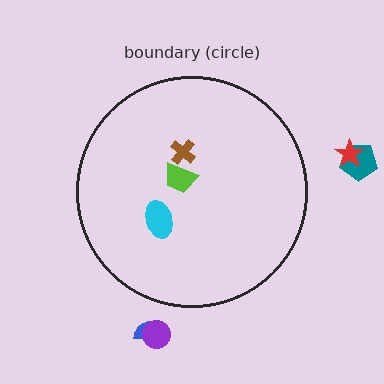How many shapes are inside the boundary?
3 inside, 4 outside.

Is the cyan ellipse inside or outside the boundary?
Inside.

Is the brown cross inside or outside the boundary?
Inside.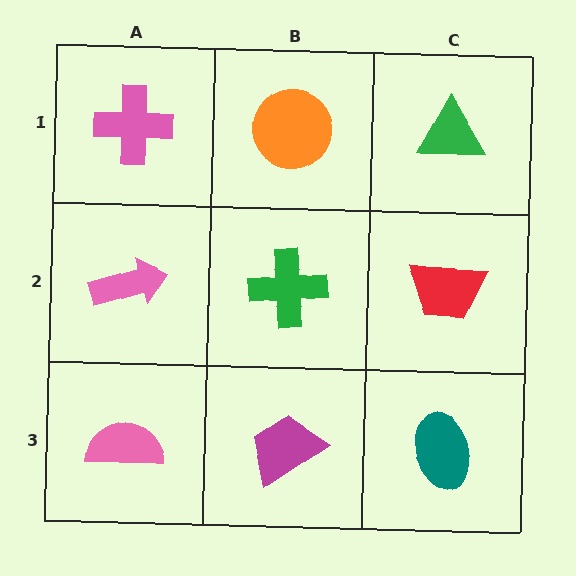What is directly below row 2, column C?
A teal ellipse.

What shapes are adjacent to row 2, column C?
A green triangle (row 1, column C), a teal ellipse (row 3, column C), a green cross (row 2, column B).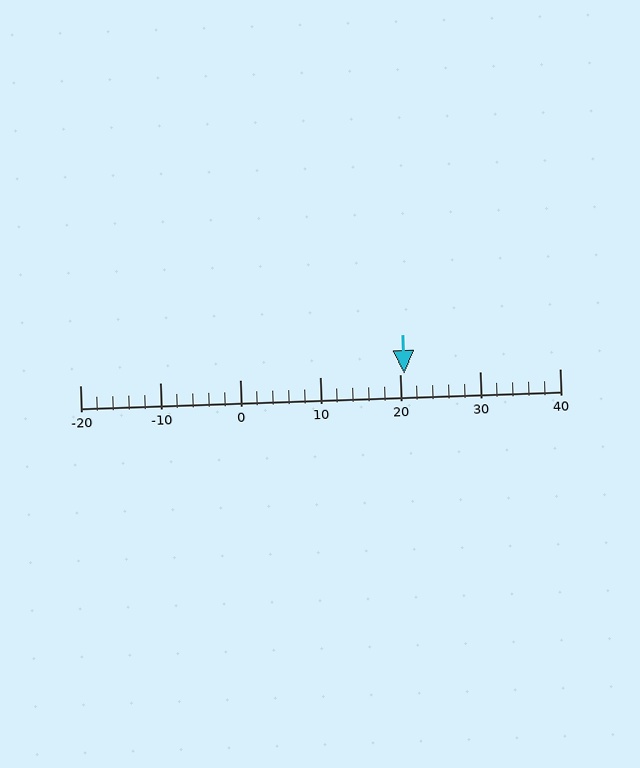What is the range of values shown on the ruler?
The ruler shows values from -20 to 40.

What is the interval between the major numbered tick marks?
The major tick marks are spaced 10 units apart.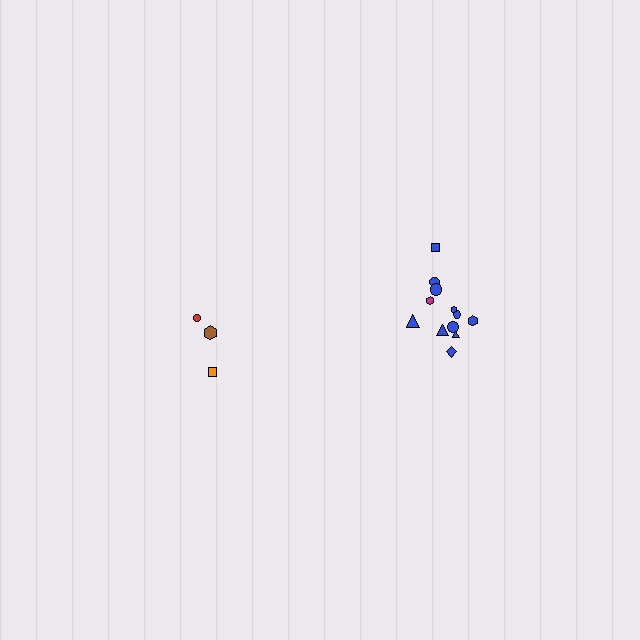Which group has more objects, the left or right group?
The right group.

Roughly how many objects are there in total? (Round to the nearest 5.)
Roughly 15 objects in total.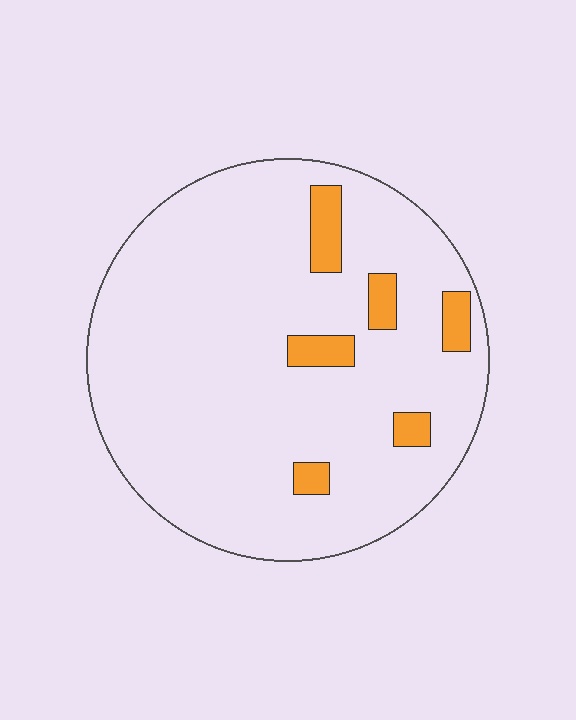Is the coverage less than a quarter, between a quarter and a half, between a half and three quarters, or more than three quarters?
Less than a quarter.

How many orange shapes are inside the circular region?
6.